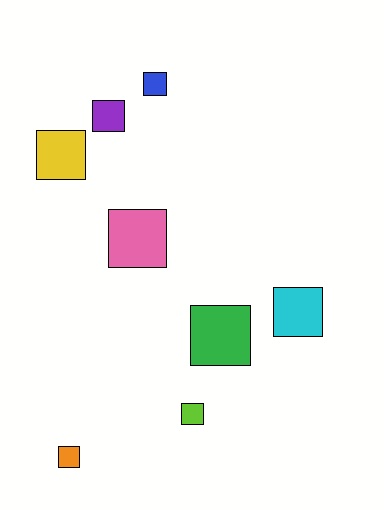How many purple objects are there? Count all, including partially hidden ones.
There is 1 purple object.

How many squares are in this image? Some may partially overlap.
There are 8 squares.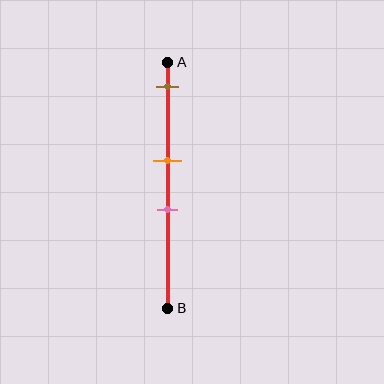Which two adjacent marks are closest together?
The orange and pink marks are the closest adjacent pair.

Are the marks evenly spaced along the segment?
No, the marks are not evenly spaced.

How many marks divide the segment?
There are 3 marks dividing the segment.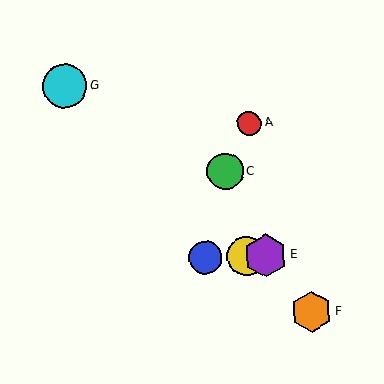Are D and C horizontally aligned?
No, D is at y≈256 and C is at y≈171.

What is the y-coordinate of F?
Object F is at y≈312.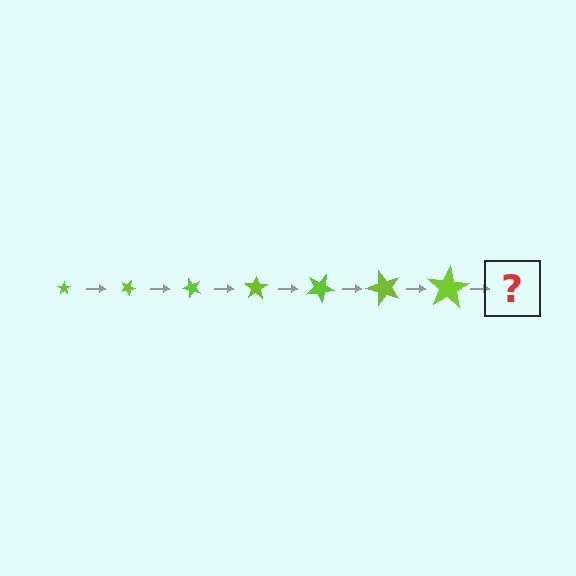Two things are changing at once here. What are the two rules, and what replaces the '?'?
The two rules are that the star grows larger each step and it rotates 25 degrees each step. The '?' should be a star, larger than the previous one and rotated 175 degrees from the start.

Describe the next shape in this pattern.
It should be a star, larger than the previous one and rotated 175 degrees from the start.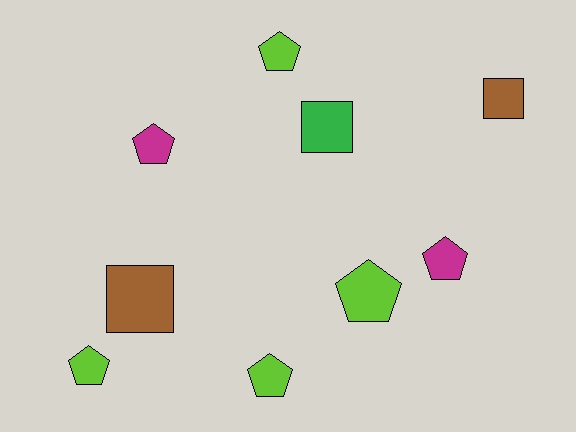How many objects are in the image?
There are 9 objects.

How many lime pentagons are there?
There are 4 lime pentagons.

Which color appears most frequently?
Lime, with 4 objects.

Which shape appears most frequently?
Pentagon, with 6 objects.